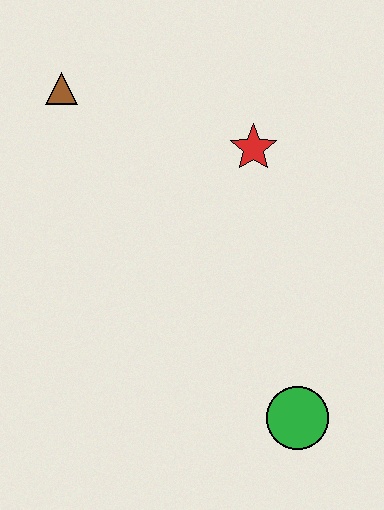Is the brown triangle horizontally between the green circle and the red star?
No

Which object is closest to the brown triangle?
The red star is closest to the brown triangle.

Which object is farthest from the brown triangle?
The green circle is farthest from the brown triangle.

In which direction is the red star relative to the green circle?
The red star is above the green circle.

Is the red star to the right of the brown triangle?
Yes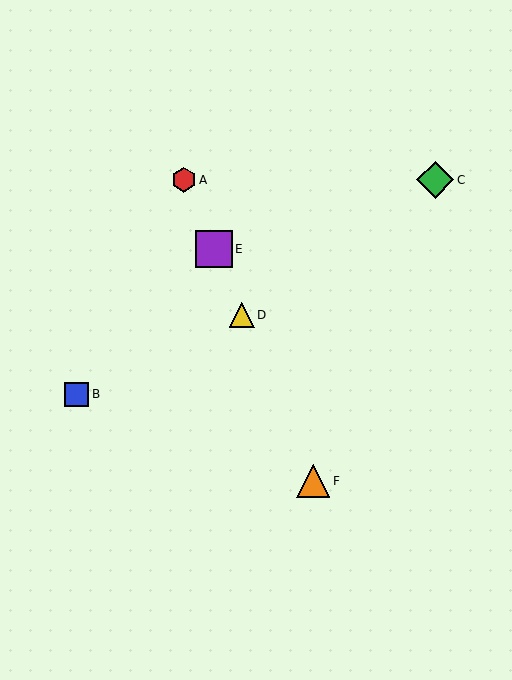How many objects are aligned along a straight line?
4 objects (A, D, E, F) are aligned along a straight line.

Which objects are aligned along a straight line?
Objects A, D, E, F are aligned along a straight line.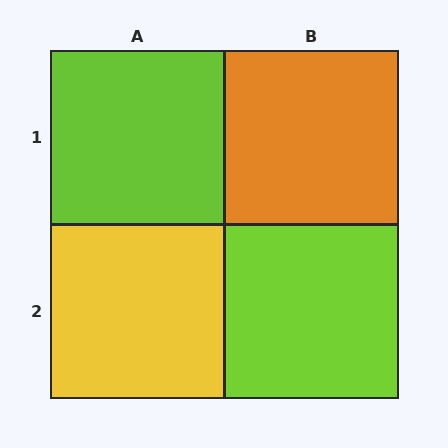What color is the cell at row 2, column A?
Yellow.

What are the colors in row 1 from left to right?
Lime, orange.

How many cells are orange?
1 cell is orange.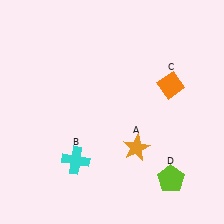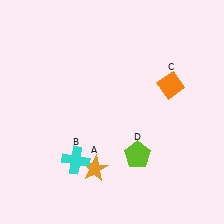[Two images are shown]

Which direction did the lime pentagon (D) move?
The lime pentagon (D) moved left.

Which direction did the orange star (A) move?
The orange star (A) moved left.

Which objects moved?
The objects that moved are: the orange star (A), the lime pentagon (D).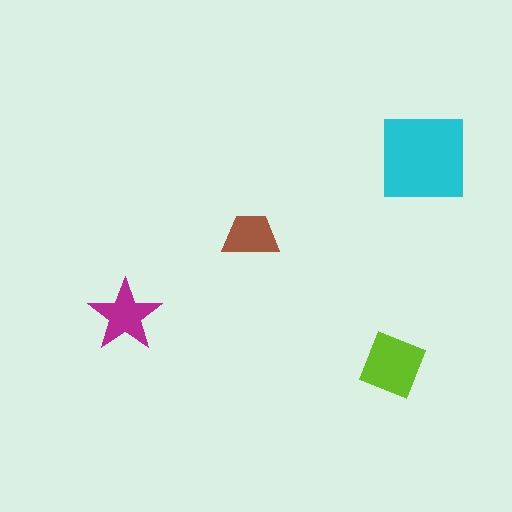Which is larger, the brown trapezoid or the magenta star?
The magenta star.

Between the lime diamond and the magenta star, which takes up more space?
The lime diamond.